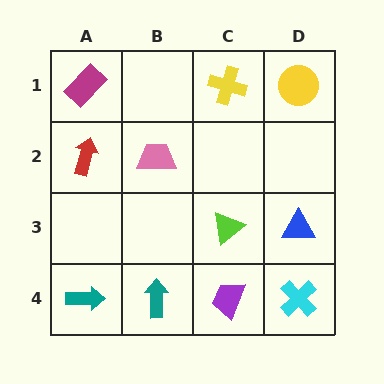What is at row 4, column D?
A cyan cross.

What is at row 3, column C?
A lime triangle.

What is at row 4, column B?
A teal arrow.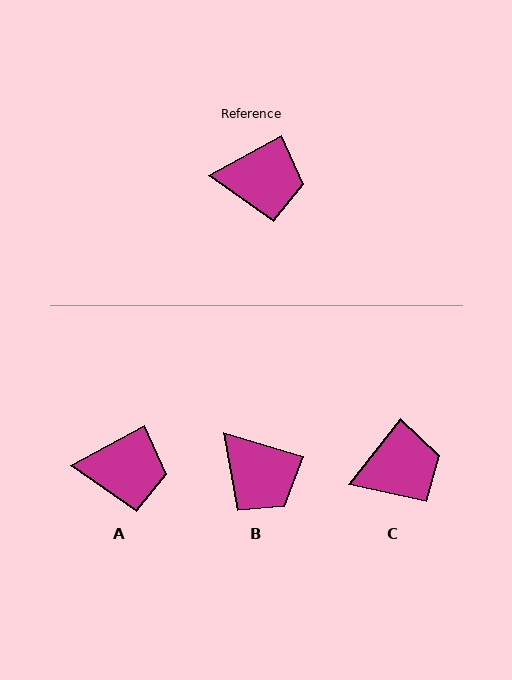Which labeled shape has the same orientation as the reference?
A.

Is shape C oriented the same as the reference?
No, it is off by about 22 degrees.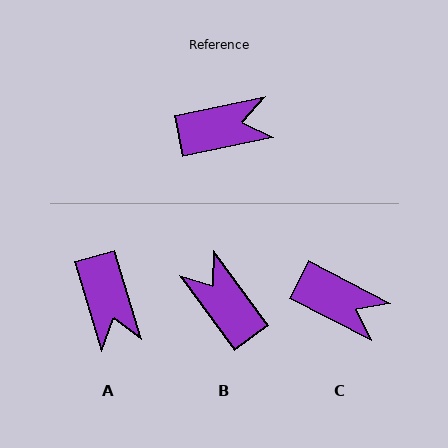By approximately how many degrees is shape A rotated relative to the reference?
Approximately 86 degrees clockwise.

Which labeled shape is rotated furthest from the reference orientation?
B, about 114 degrees away.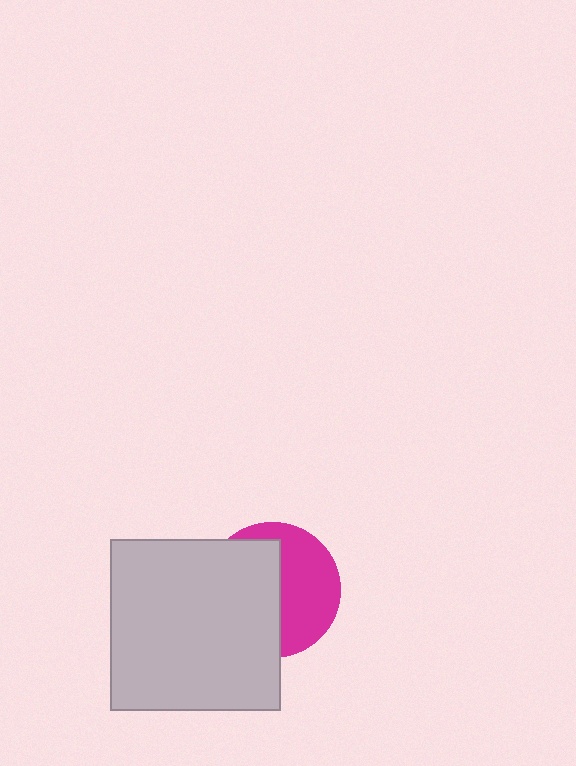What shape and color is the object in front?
The object in front is a light gray square.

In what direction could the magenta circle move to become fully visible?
The magenta circle could move right. That would shift it out from behind the light gray square entirely.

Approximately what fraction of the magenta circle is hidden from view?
Roughly 53% of the magenta circle is hidden behind the light gray square.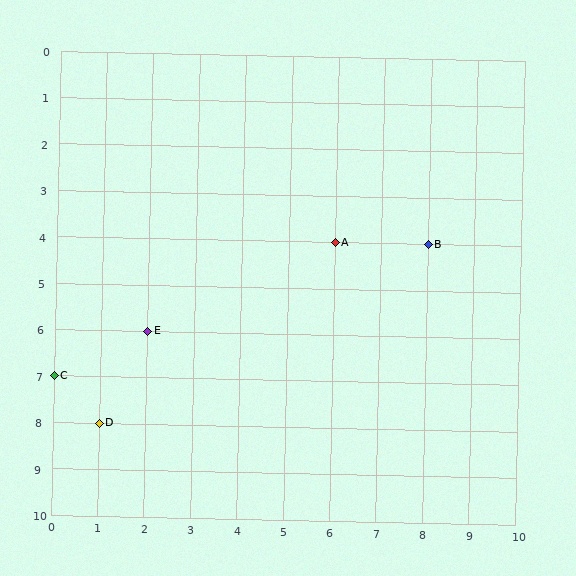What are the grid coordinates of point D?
Point D is at grid coordinates (1, 8).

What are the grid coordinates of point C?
Point C is at grid coordinates (0, 7).